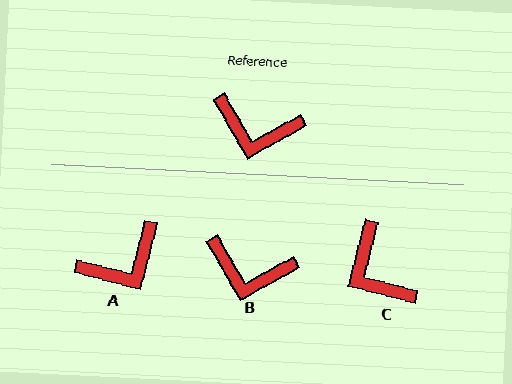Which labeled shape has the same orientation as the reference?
B.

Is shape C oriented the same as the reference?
No, it is off by about 43 degrees.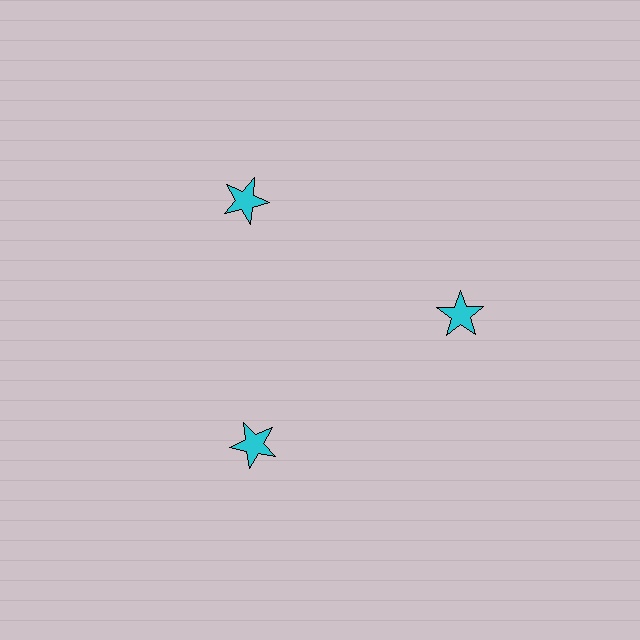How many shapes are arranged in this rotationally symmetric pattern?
There are 3 shapes, arranged in 3 groups of 1.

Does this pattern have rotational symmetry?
Yes, this pattern has 3-fold rotational symmetry. It looks the same after rotating 120 degrees around the center.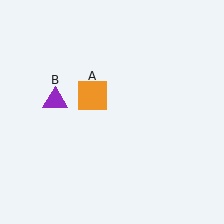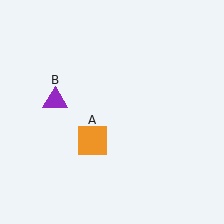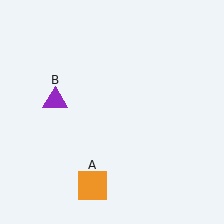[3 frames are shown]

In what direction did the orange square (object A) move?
The orange square (object A) moved down.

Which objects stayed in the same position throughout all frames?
Purple triangle (object B) remained stationary.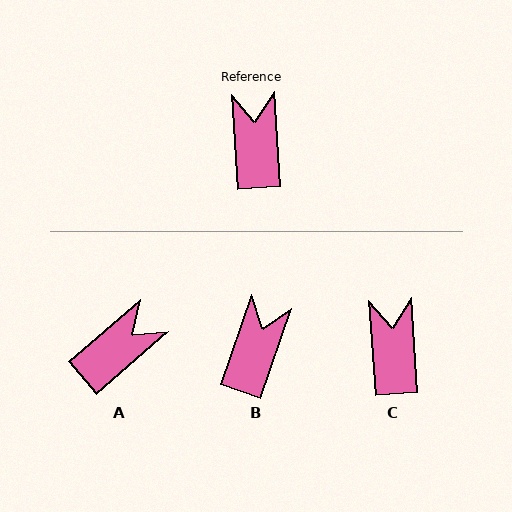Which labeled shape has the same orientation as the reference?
C.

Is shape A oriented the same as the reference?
No, it is off by about 53 degrees.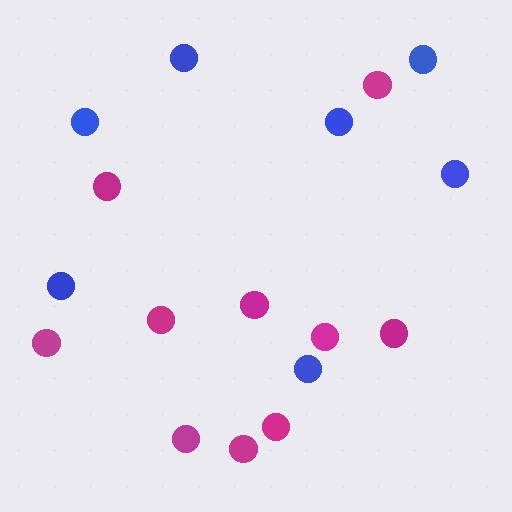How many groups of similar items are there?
There are 2 groups: one group of blue circles (7) and one group of magenta circles (10).